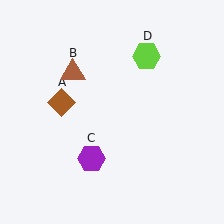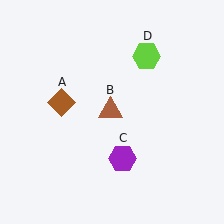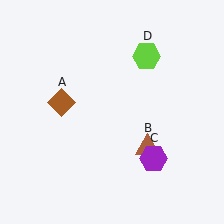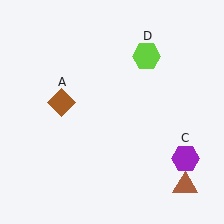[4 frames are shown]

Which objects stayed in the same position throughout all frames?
Brown diamond (object A) and lime hexagon (object D) remained stationary.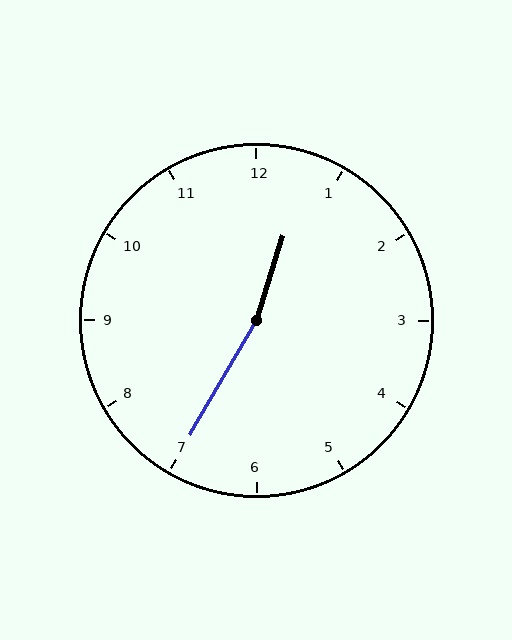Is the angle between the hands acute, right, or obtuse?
It is obtuse.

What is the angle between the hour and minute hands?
Approximately 168 degrees.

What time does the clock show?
12:35.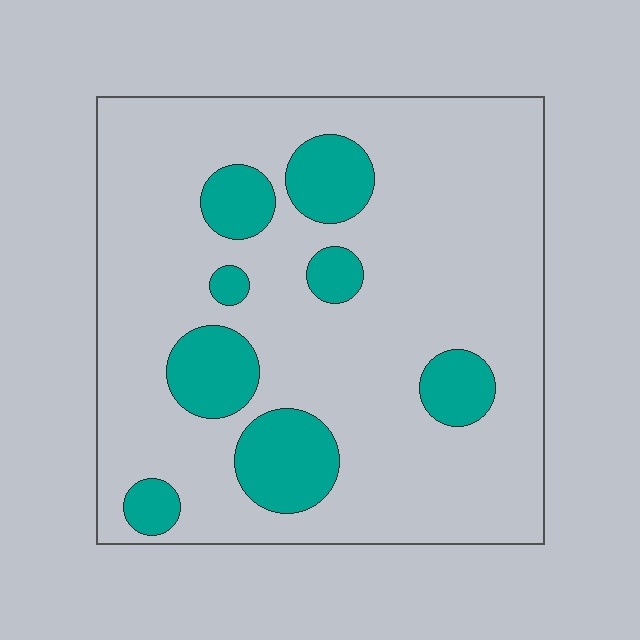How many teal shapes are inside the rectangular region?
8.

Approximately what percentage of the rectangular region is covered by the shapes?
Approximately 20%.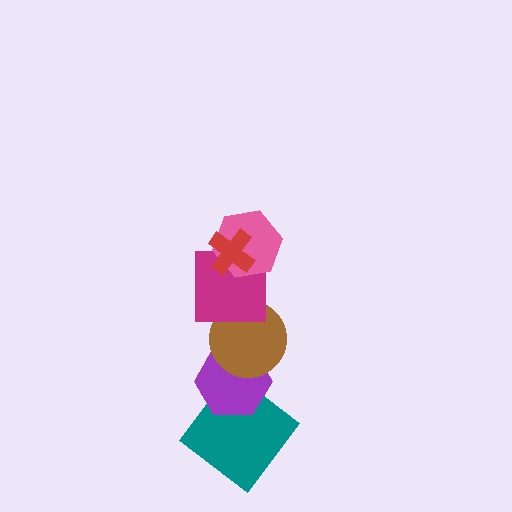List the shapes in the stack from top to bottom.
From top to bottom: the red cross, the pink hexagon, the magenta square, the brown circle, the purple hexagon, the teal diamond.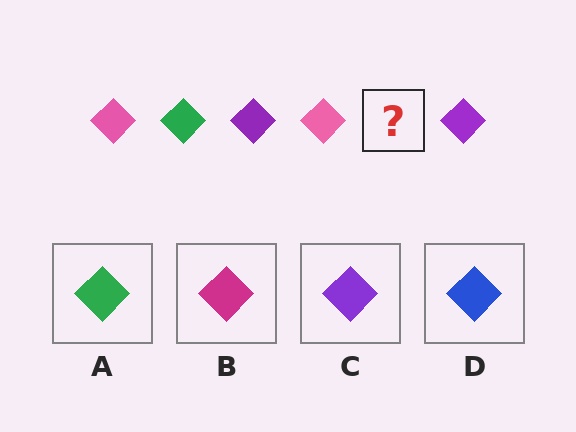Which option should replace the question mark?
Option A.